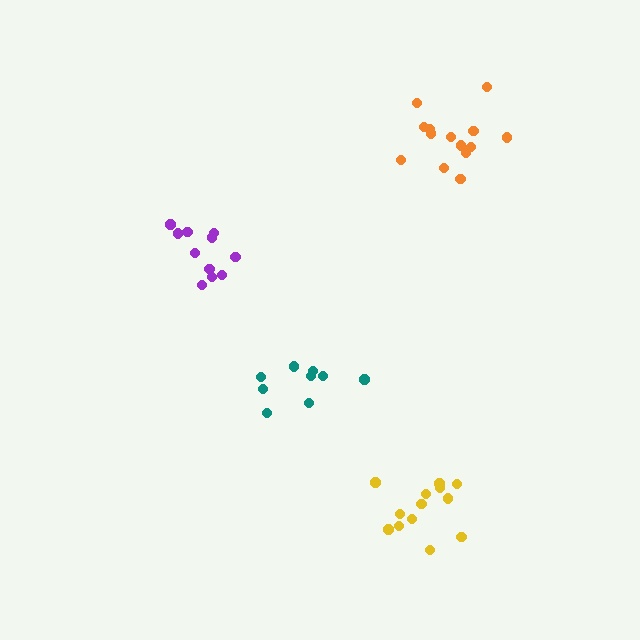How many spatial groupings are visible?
There are 4 spatial groupings.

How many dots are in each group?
Group 1: 9 dots, Group 2: 11 dots, Group 3: 13 dots, Group 4: 14 dots (47 total).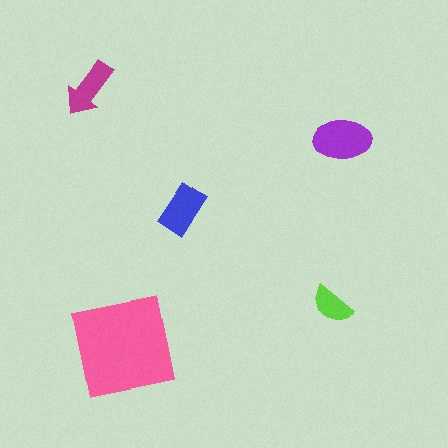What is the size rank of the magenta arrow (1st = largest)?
4th.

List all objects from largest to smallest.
The pink square, the purple ellipse, the blue rectangle, the magenta arrow, the lime semicircle.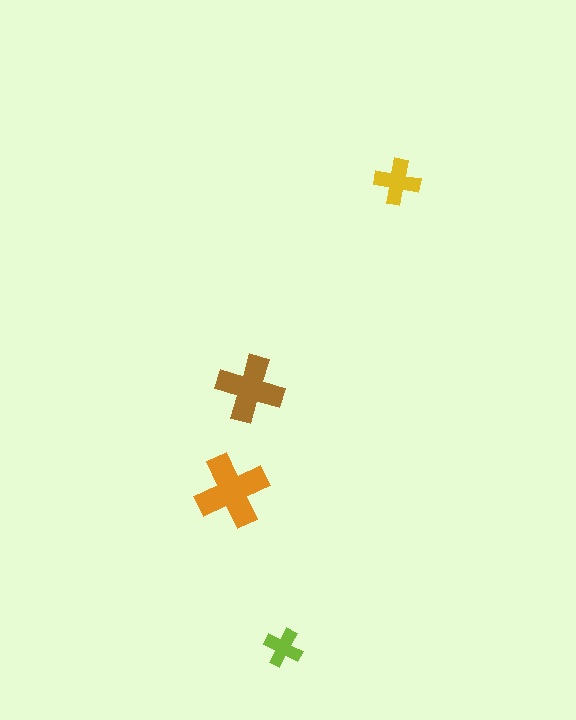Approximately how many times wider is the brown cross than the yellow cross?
About 1.5 times wider.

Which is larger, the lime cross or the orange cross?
The orange one.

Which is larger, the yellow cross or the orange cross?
The orange one.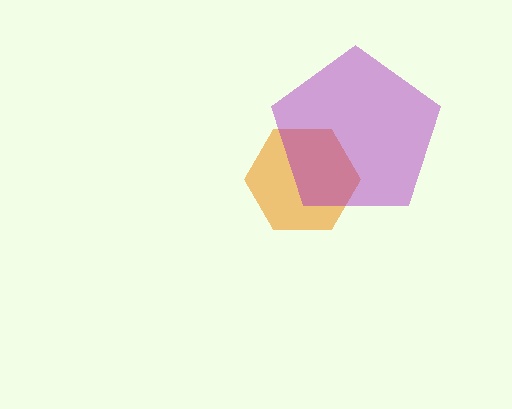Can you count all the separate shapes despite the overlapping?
Yes, there are 2 separate shapes.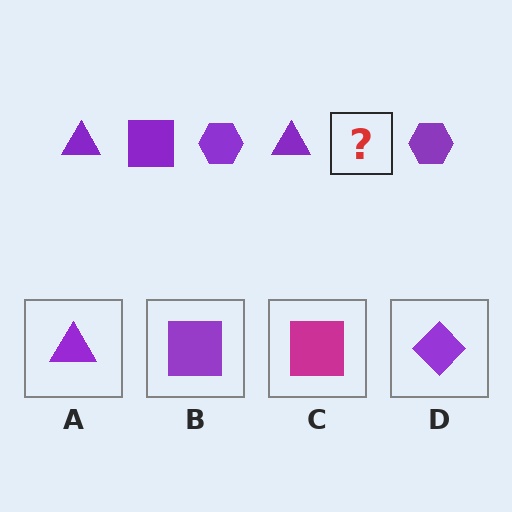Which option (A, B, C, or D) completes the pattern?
B.